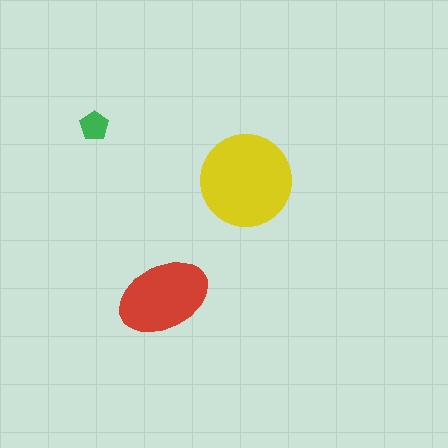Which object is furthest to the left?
The green pentagon is leftmost.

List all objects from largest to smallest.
The yellow circle, the red ellipse, the green pentagon.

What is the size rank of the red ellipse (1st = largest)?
2nd.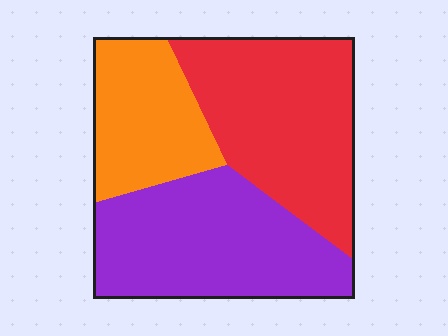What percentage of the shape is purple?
Purple takes up about three eighths (3/8) of the shape.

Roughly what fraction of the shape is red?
Red covers roughly 40% of the shape.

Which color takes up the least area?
Orange, at roughly 25%.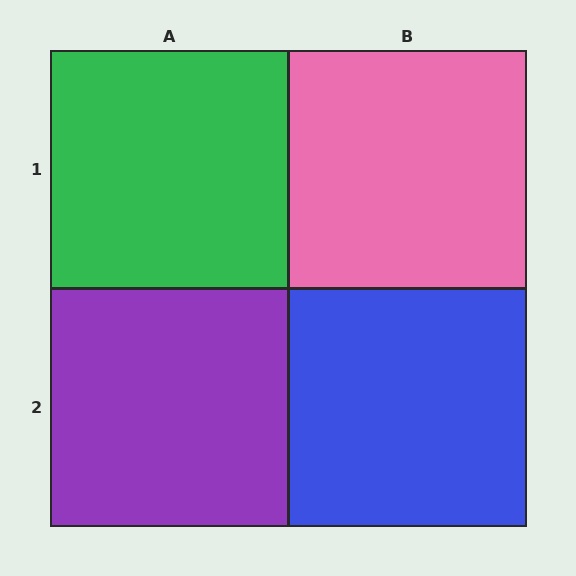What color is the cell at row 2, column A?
Purple.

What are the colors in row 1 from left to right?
Green, pink.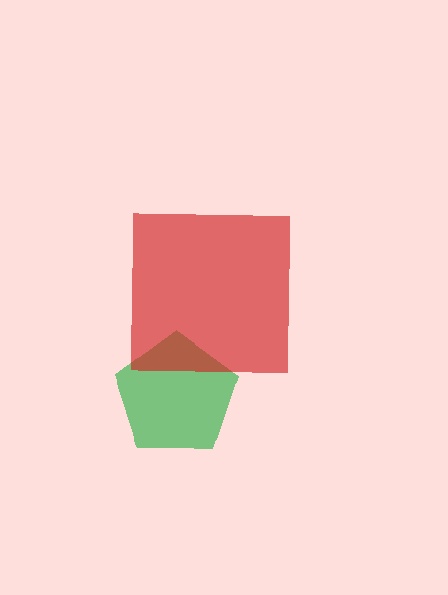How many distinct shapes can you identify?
There are 2 distinct shapes: a green pentagon, a red square.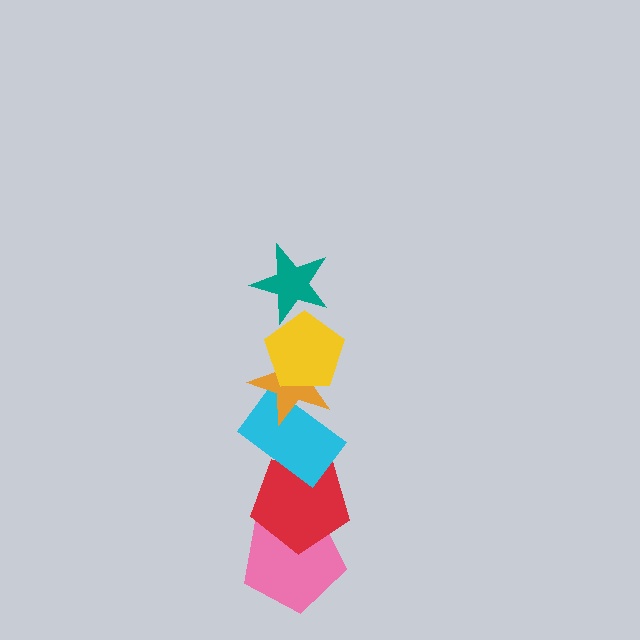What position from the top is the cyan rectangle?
The cyan rectangle is 4th from the top.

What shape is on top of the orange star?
The yellow pentagon is on top of the orange star.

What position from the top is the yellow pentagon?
The yellow pentagon is 2nd from the top.